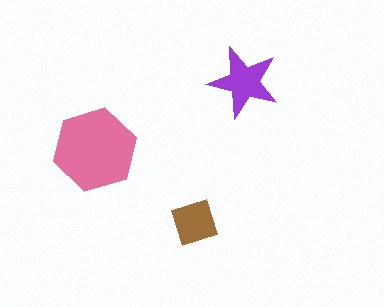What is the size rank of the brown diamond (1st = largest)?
3rd.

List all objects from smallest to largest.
The brown diamond, the purple star, the pink hexagon.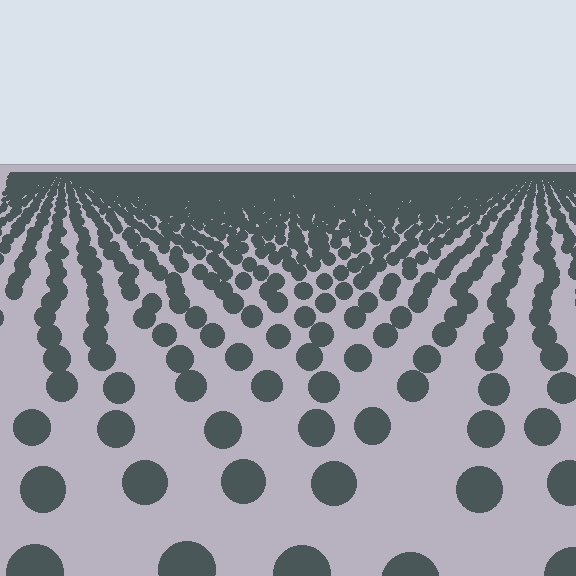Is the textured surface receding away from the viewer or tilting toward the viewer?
The surface is receding away from the viewer. Texture elements get smaller and denser toward the top.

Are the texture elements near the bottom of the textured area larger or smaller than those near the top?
Larger. Near the bottom, elements are closer to the viewer and appear at a bigger on-screen size.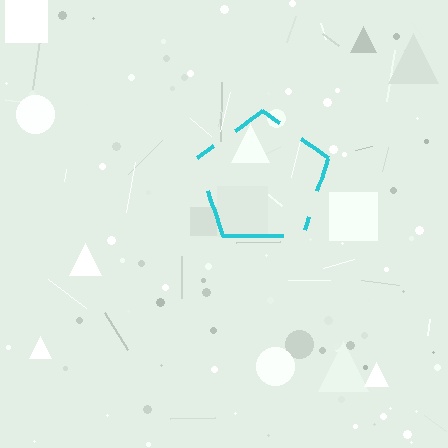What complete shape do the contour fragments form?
The contour fragments form a pentagon.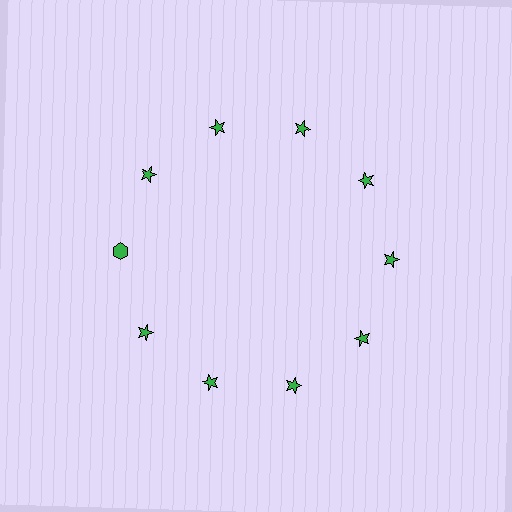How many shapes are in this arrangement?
There are 10 shapes arranged in a ring pattern.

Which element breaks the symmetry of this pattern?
The green hexagon at roughly the 9 o'clock position breaks the symmetry. All other shapes are green stars.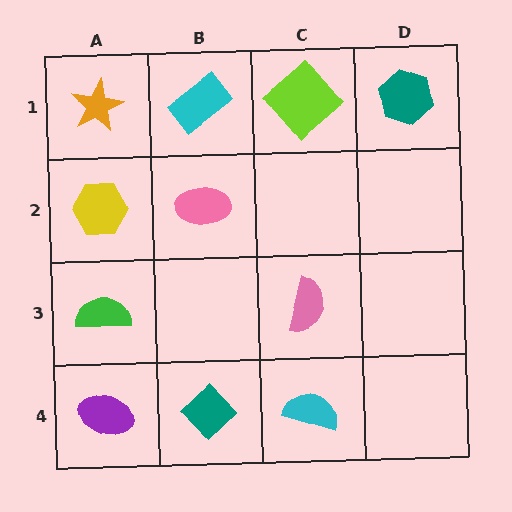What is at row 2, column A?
A yellow hexagon.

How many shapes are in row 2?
2 shapes.